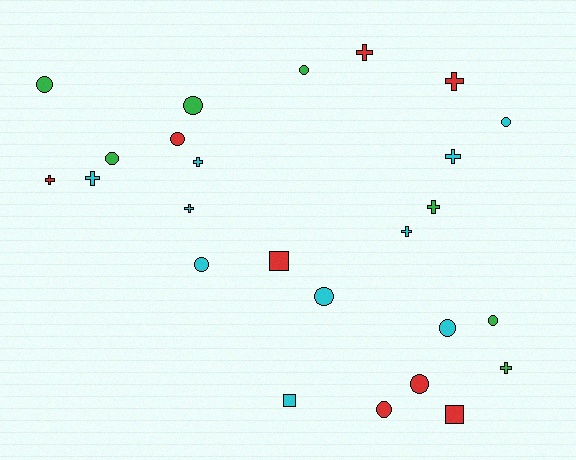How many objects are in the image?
There are 25 objects.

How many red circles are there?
There are 3 red circles.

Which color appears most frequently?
Cyan, with 10 objects.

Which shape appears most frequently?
Circle, with 12 objects.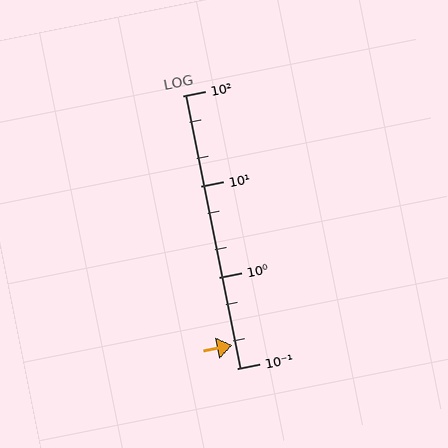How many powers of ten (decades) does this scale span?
The scale spans 3 decades, from 0.1 to 100.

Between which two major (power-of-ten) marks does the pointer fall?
The pointer is between 0.1 and 1.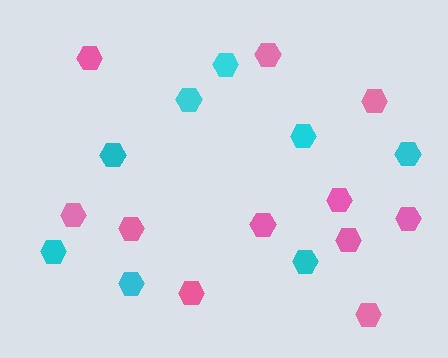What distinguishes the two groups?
There are 2 groups: one group of cyan hexagons (8) and one group of pink hexagons (11).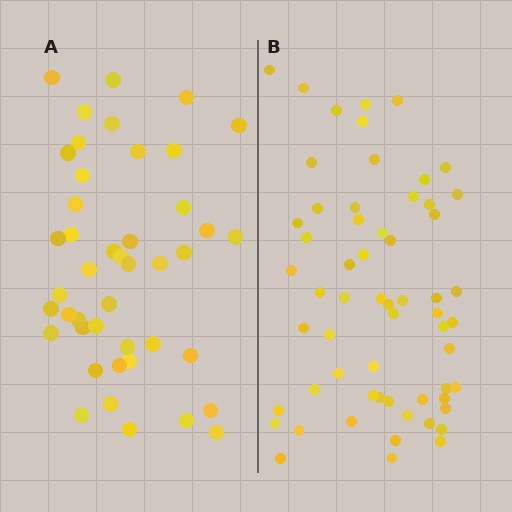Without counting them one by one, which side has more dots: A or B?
Region B (the right region) has more dots.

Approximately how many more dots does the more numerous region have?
Region B has approximately 15 more dots than region A.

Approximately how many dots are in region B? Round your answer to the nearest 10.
About 60 dots.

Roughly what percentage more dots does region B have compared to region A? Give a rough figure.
About 35% more.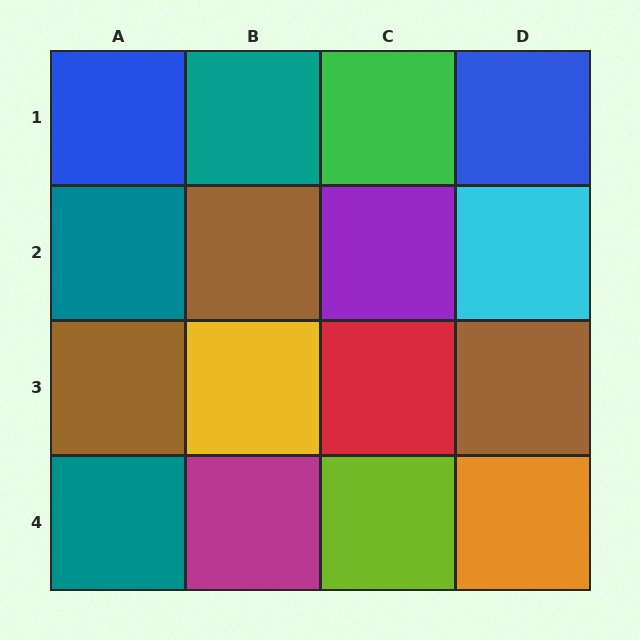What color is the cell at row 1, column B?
Teal.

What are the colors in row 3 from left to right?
Brown, yellow, red, brown.